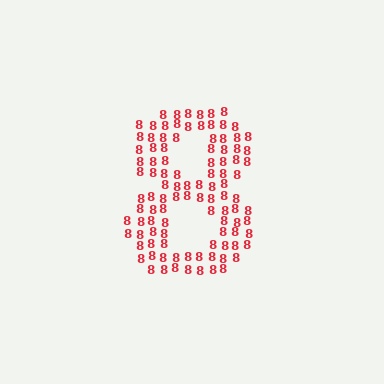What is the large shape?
The large shape is the digit 8.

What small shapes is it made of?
It is made of small digit 8's.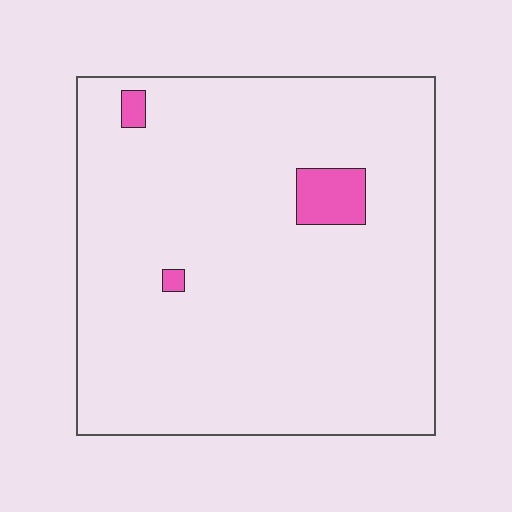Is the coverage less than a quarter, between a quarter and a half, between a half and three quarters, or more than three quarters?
Less than a quarter.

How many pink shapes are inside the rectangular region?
3.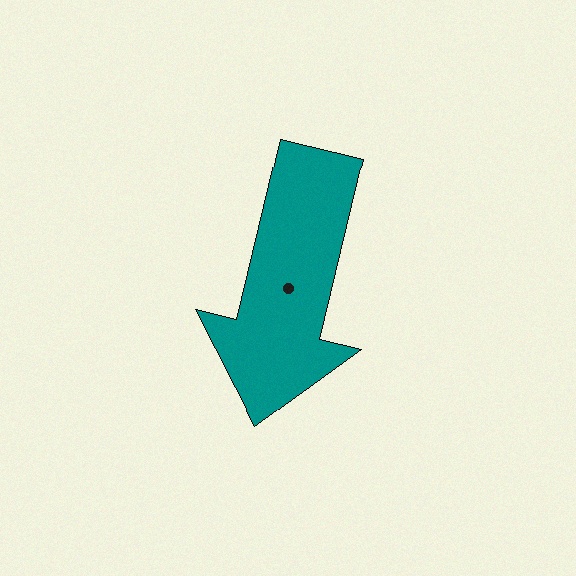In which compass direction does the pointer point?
South.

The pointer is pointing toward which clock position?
Roughly 6 o'clock.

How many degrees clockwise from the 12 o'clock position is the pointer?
Approximately 193 degrees.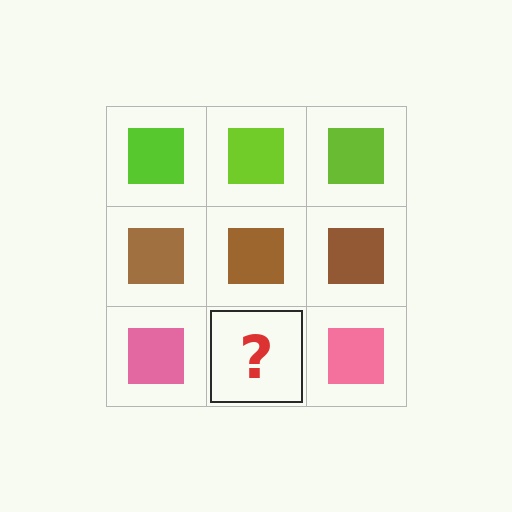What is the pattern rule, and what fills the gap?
The rule is that each row has a consistent color. The gap should be filled with a pink square.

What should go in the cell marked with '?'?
The missing cell should contain a pink square.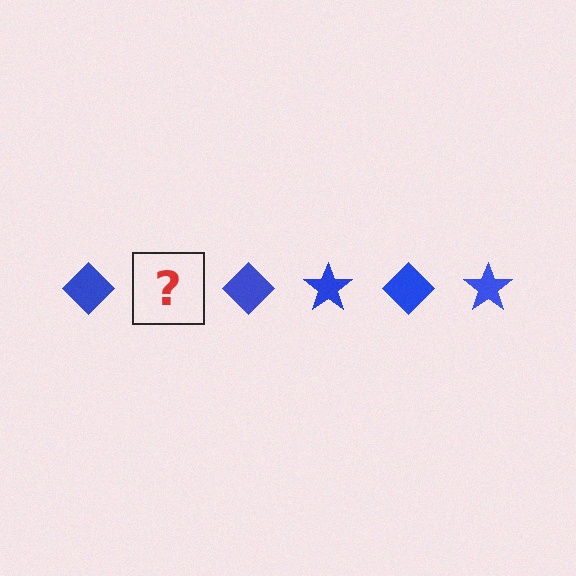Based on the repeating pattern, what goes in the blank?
The blank should be a blue star.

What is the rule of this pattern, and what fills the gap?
The rule is that the pattern cycles through diamond, star shapes in blue. The gap should be filled with a blue star.